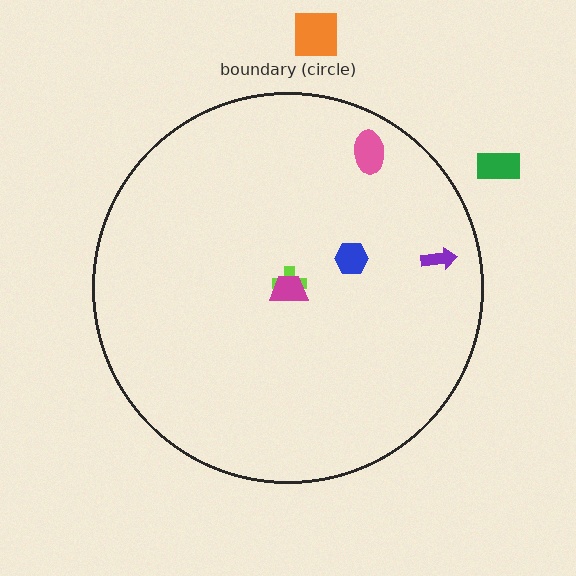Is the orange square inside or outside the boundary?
Outside.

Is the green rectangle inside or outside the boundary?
Outside.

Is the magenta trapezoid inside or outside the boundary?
Inside.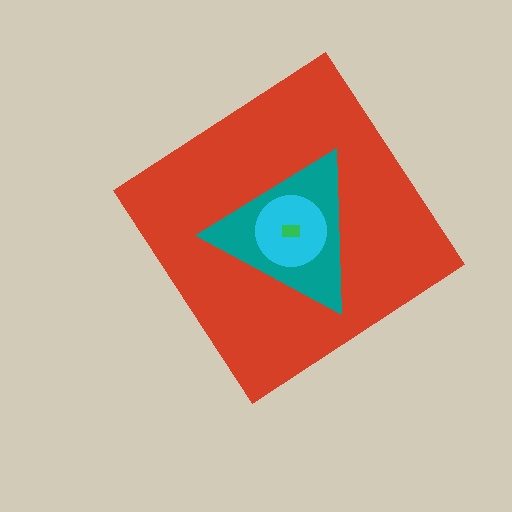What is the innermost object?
The green rectangle.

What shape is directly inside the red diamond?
The teal triangle.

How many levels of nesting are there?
4.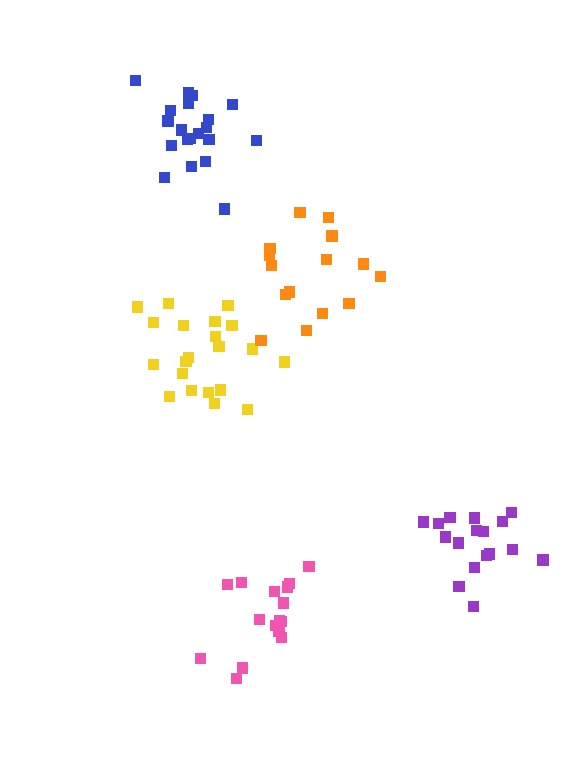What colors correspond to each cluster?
The clusters are colored: yellow, orange, purple, pink, blue.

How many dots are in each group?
Group 1: 21 dots, Group 2: 15 dots, Group 3: 17 dots, Group 4: 16 dots, Group 5: 20 dots (89 total).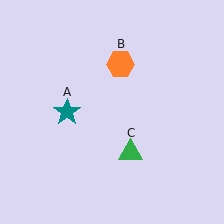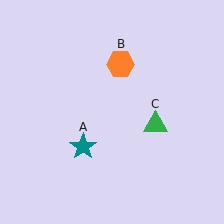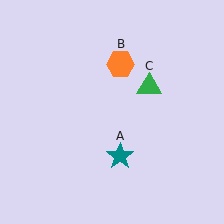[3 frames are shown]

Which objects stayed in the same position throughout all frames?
Orange hexagon (object B) remained stationary.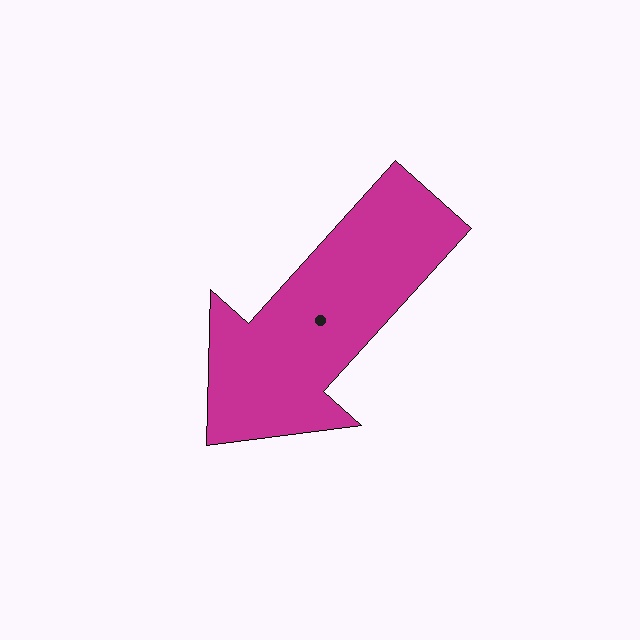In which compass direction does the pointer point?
Southwest.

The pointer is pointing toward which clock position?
Roughly 7 o'clock.